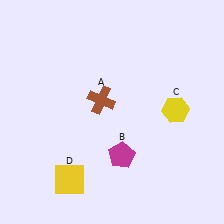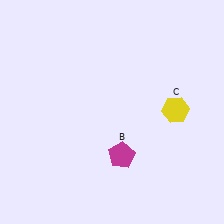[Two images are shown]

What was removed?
The yellow square (D), the brown cross (A) were removed in Image 2.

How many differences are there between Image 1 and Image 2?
There are 2 differences between the two images.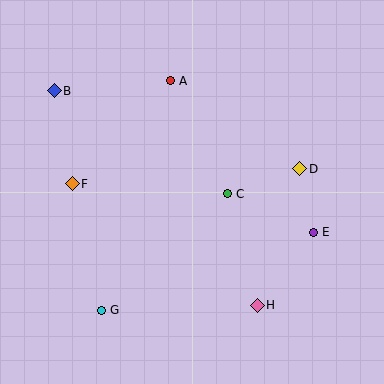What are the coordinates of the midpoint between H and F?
The midpoint between H and F is at (165, 245).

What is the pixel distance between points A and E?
The distance between A and E is 208 pixels.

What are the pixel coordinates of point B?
Point B is at (54, 91).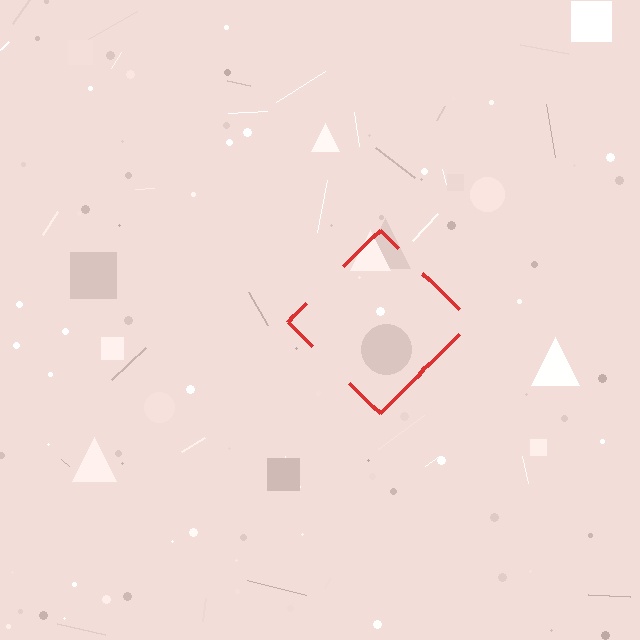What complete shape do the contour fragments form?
The contour fragments form a diamond.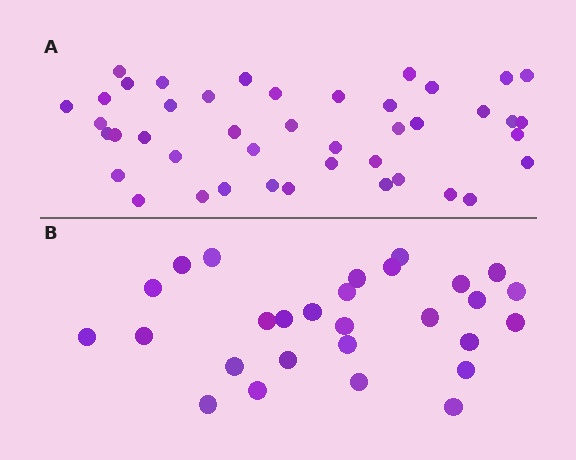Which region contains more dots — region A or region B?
Region A (the top region) has more dots.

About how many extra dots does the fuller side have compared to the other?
Region A has approximately 15 more dots than region B.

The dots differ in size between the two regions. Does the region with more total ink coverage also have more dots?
No. Region B has more total ink coverage because its dots are larger, but region A actually contains more individual dots. Total area can be misleading — the number of items is what matters here.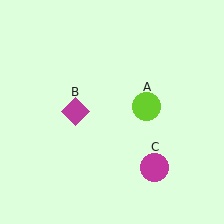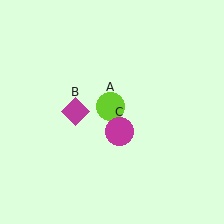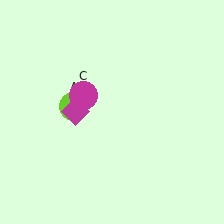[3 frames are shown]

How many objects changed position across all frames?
2 objects changed position: lime circle (object A), magenta circle (object C).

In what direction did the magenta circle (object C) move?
The magenta circle (object C) moved up and to the left.